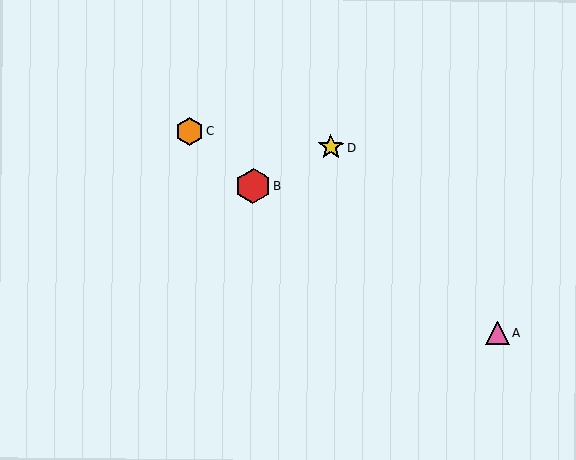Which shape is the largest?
The red hexagon (labeled B) is the largest.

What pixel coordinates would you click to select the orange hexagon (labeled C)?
Click at (189, 131) to select the orange hexagon C.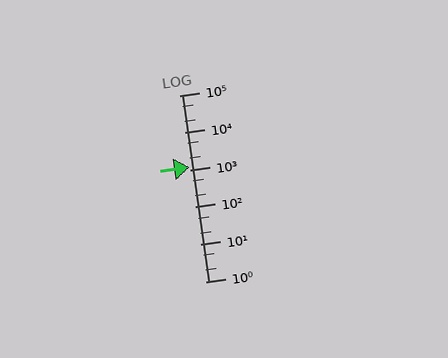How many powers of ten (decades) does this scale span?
The scale spans 5 decades, from 1 to 100000.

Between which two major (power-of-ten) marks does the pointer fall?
The pointer is between 1000 and 10000.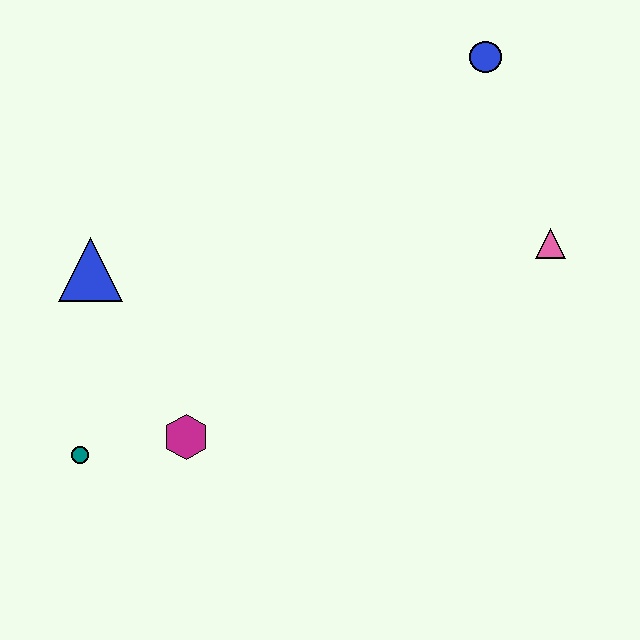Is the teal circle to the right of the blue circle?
No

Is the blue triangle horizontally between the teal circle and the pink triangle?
Yes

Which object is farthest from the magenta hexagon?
The blue circle is farthest from the magenta hexagon.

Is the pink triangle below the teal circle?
No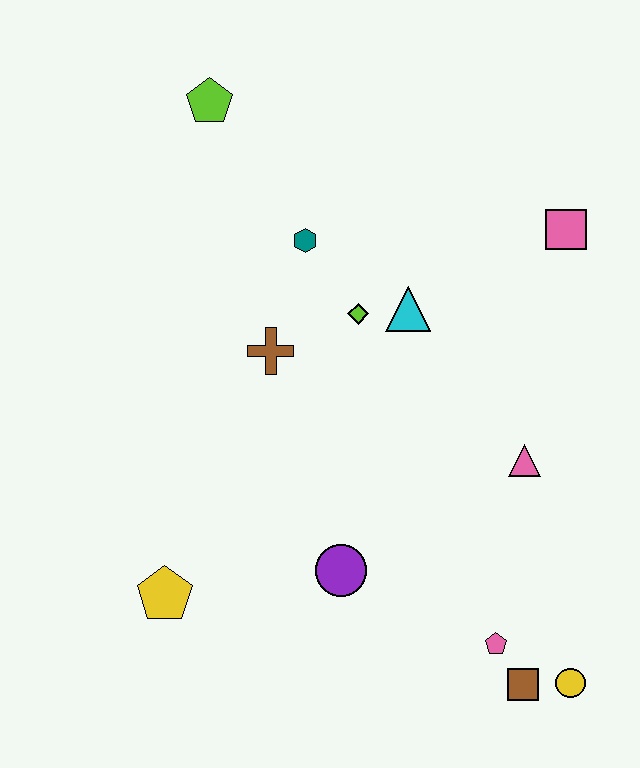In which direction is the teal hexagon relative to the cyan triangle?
The teal hexagon is to the left of the cyan triangle.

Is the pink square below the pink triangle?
No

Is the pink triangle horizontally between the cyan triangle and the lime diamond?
No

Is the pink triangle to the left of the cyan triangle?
No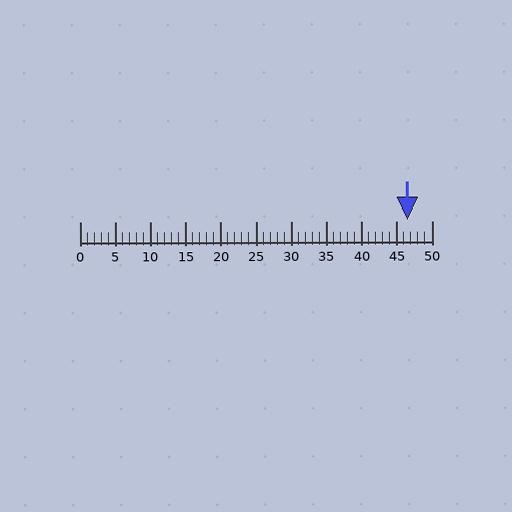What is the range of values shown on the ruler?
The ruler shows values from 0 to 50.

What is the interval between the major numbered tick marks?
The major tick marks are spaced 5 units apart.